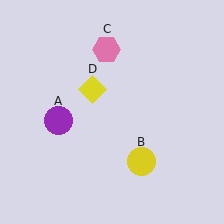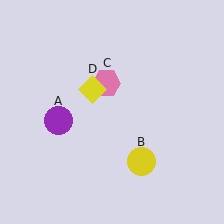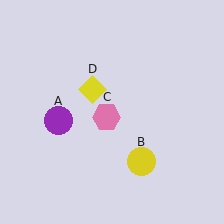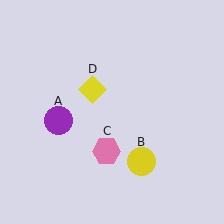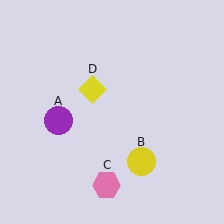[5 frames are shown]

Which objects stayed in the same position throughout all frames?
Purple circle (object A) and yellow circle (object B) and yellow diamond (object D) remained stationary.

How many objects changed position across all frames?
1 object changed position: pink hexagon (object C).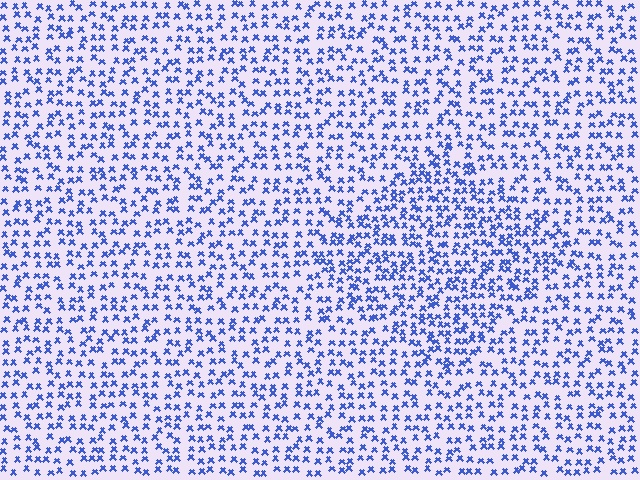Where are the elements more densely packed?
The elements are more densely packed inside the diamond boundary.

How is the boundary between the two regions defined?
The boundary is defined by a change in element density (approximately 1.5x ratio). All elements are the same color, size, and shape.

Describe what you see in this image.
The image contains small blue elements arranged at two different densities. A diamond-shaped region is visible where the elements are more densely packed than the surrounding area.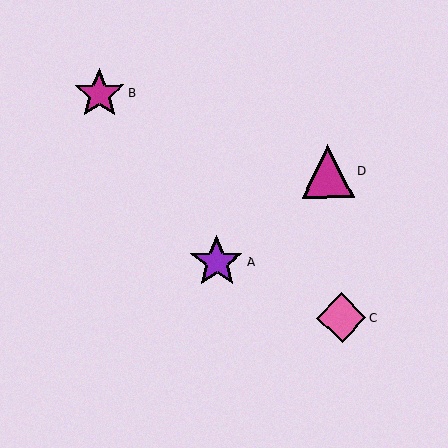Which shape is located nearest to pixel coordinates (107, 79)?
The magenta star (labeled B) at (99, 94) is nearest to that location.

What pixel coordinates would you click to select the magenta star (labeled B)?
Click at (99, 94) to select the magenta star B.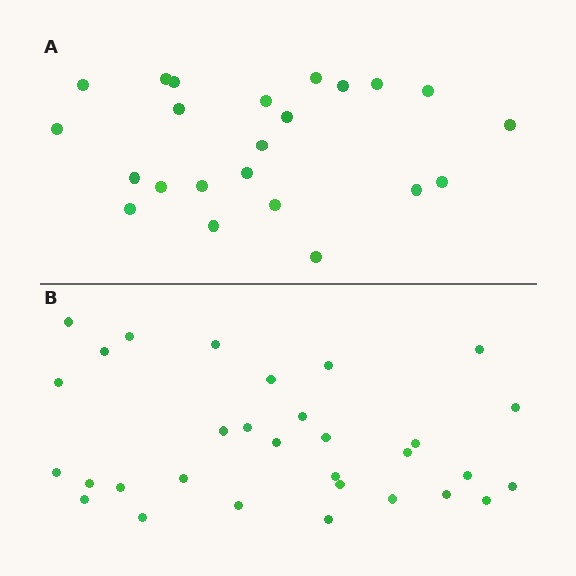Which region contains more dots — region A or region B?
Region B (the bottom region) has more dots.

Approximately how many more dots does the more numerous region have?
Region B has roughly 8 or so more dots than region A.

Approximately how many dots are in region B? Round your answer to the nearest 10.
About 30 dots. (The exact count is 31, which rounds to 30.)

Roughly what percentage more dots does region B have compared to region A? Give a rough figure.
About 35% more.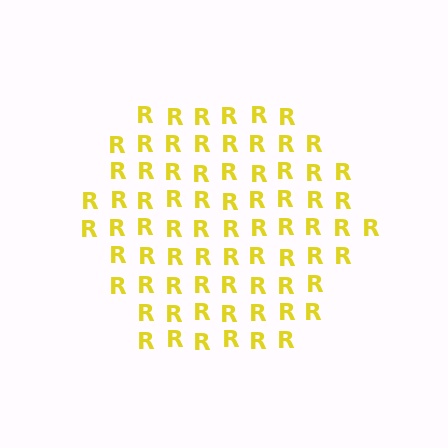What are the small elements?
The small elements are letter R's.